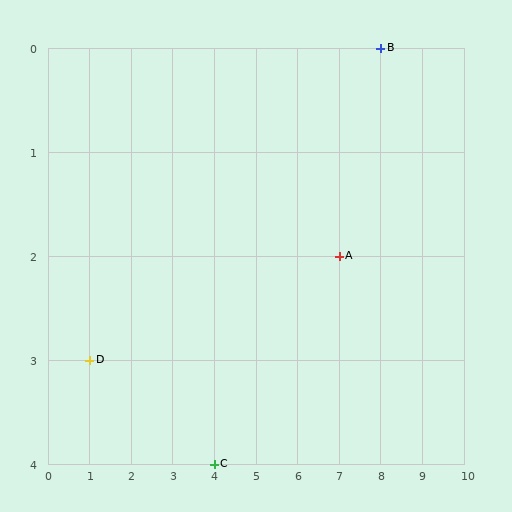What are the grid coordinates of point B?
Point B is at grid coordinates (8, 0).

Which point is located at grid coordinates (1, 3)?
Point D is at (1, 3).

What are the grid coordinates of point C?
Point C is at grid coordinates (4, 4).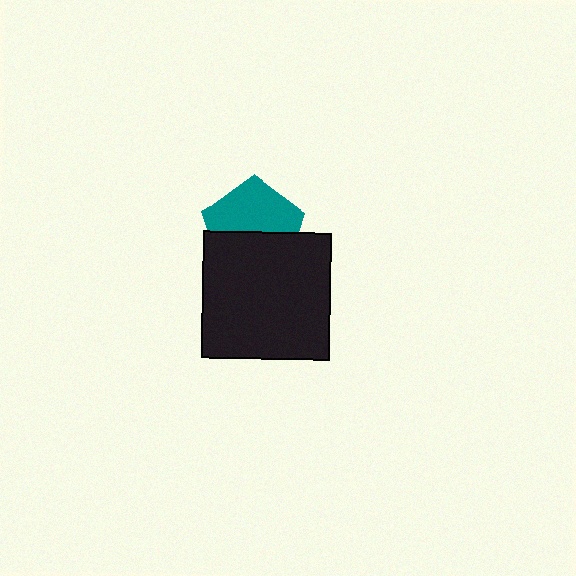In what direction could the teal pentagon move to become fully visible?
The teal pentagon could move up. That would shift it out from behind the black rectangle entirely.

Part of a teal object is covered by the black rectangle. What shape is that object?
It is a pentagon.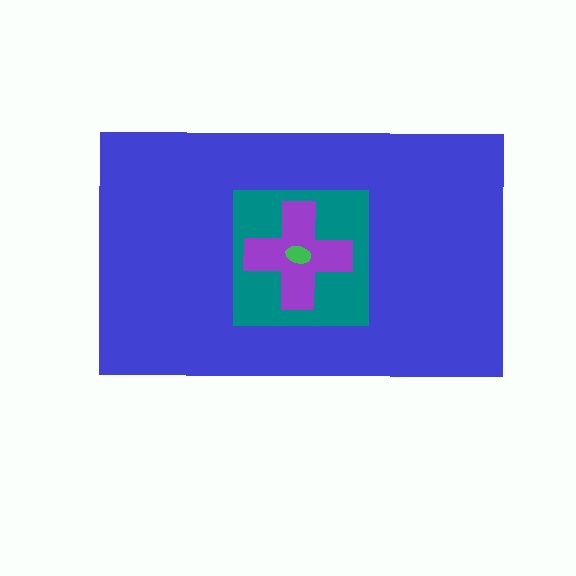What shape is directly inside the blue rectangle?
The teal square.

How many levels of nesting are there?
4.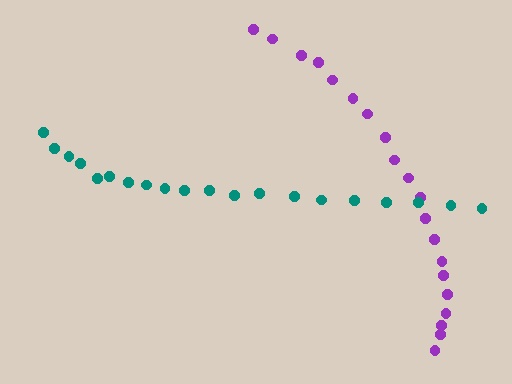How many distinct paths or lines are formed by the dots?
There are 2 distinct paths.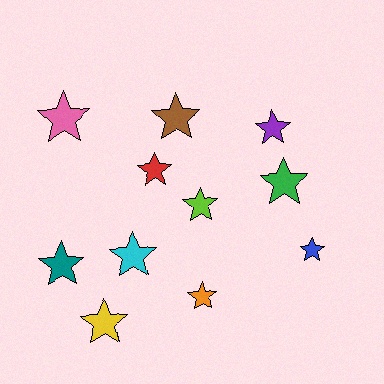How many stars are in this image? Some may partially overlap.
There are 11 stars.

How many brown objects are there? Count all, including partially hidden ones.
There is 1 brown object.